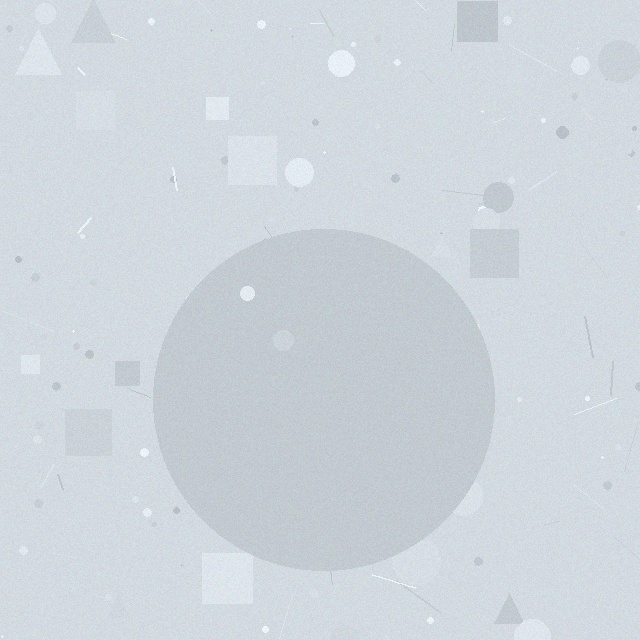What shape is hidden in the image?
A circle is hidden in the image.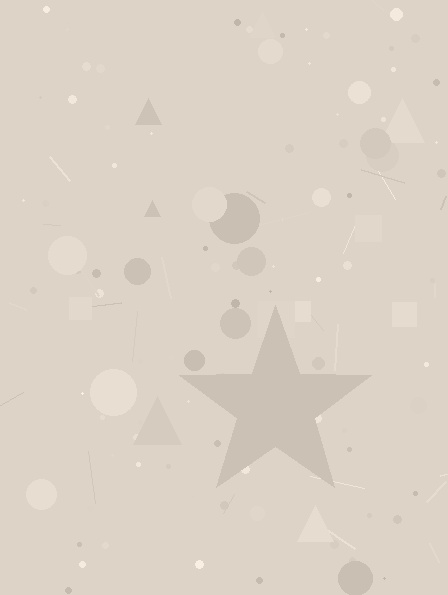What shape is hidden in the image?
A star is hidden in the image.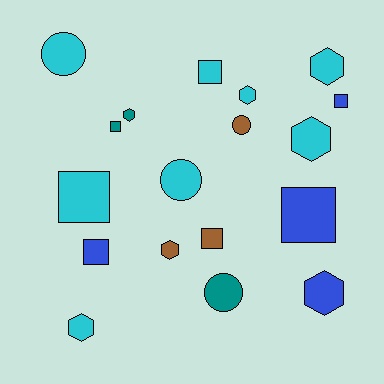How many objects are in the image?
There are 18 objects.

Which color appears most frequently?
Cyan, with 8 objects.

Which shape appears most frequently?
Hexagon, with 7 objects.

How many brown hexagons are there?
There is 1 brown hexagon.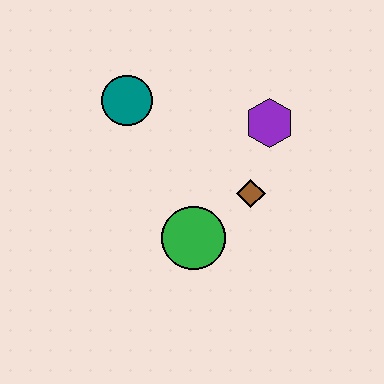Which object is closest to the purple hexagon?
The brown diamond is closest to the purple hexagon.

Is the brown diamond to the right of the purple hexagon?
No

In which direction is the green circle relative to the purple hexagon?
The green circle is below the purple hexagon.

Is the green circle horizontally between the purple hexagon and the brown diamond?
No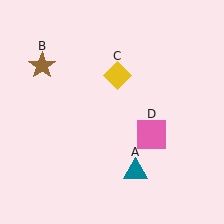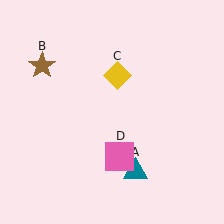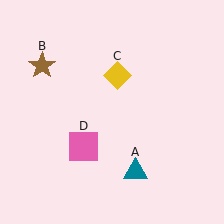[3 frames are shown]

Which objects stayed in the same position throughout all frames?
Teal triangle (object A) and brown star (object B) and yellow diamond (object C) remained stationary.